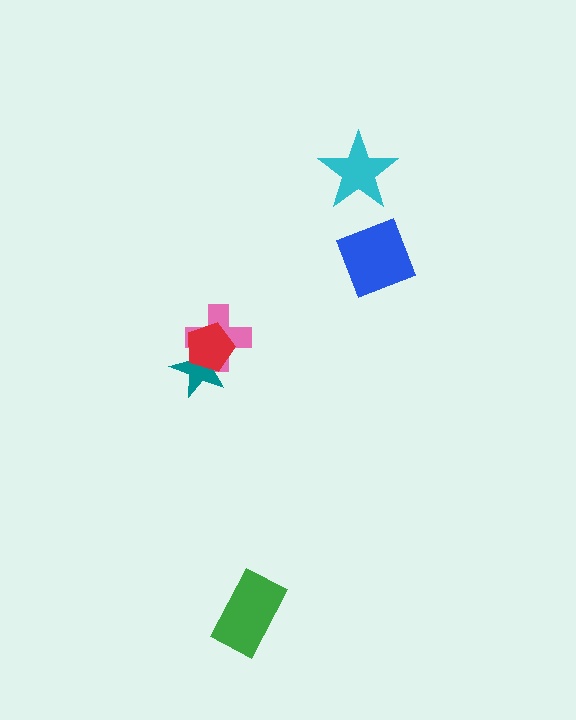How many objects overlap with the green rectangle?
0 objects overlap with the green rectangle.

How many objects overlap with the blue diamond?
0 objects overlap with the blue diamond.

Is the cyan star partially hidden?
No, no other shape covers it.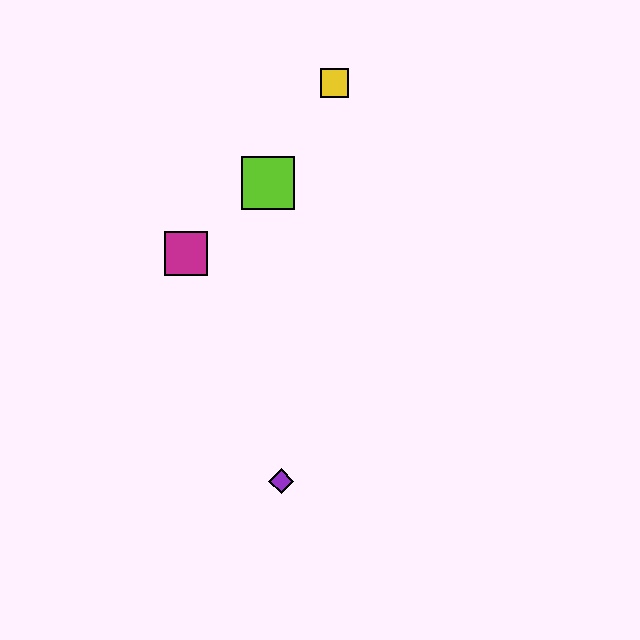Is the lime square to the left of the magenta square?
No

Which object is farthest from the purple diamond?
The yellow square is farthest from the purple diamond.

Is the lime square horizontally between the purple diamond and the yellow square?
No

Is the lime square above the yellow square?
No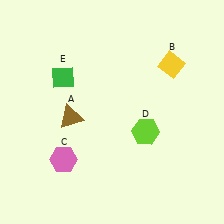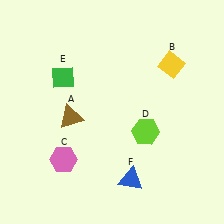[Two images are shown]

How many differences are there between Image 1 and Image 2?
There is 1 difference between the two images.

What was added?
A blue triangle (F) was added in Image 2.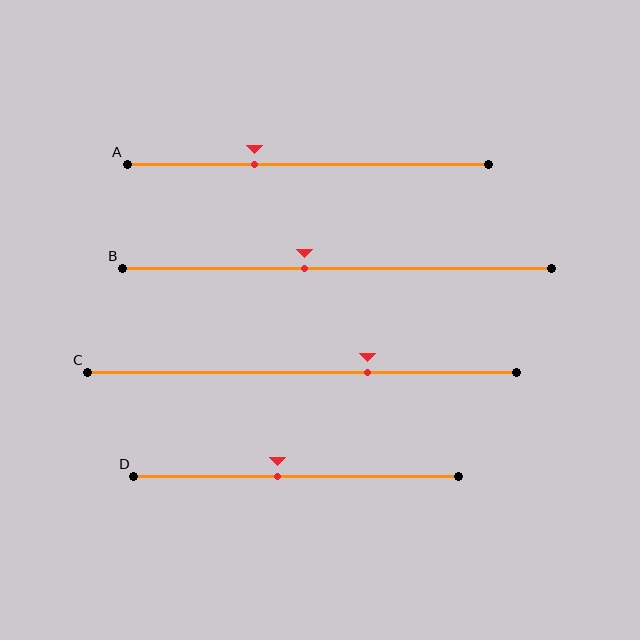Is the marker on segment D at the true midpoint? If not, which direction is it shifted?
No, the marker on segment D is shifted to the left by about 6% of the segment length.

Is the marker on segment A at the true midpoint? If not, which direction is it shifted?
No, the marker on segment A is shifted to the left by about 15% of the segment length.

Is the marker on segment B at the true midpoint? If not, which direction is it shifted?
No, the marker on segment B is shifted to the left by about 8% of the segment length.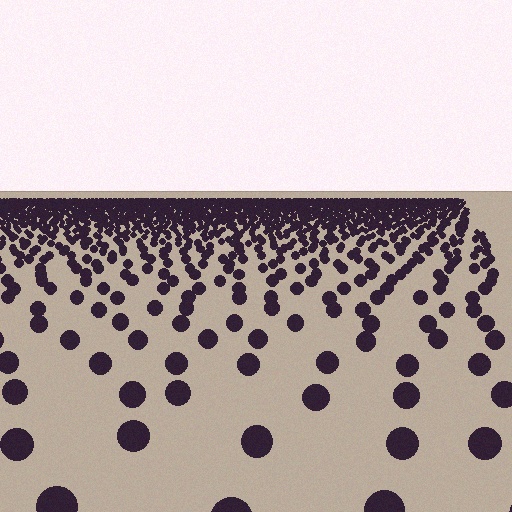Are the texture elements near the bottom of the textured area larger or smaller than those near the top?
Larger. Near the bottom, elements are closer to the viewer and appear at a bigger on-screen size.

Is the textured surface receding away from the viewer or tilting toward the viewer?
The surface is receding away from the viewer. Texture elements get smaller and denser toward the top.